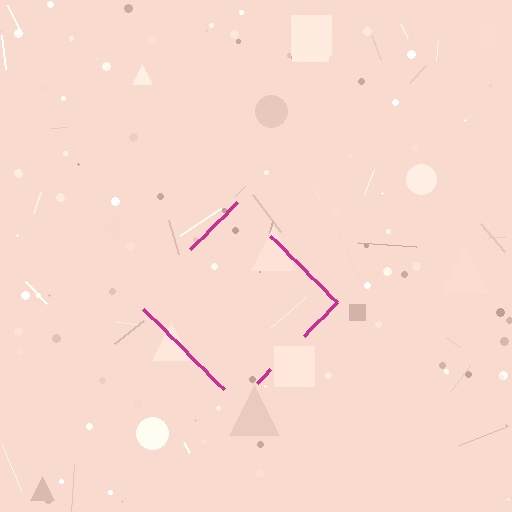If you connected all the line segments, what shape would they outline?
They would outline a diamond.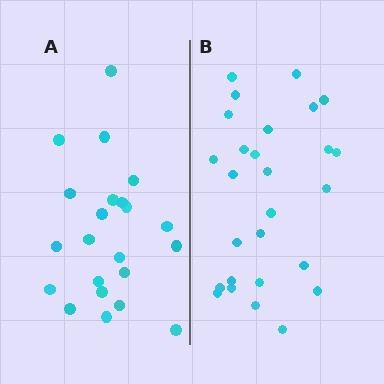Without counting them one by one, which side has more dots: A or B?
Region B (the right region) has more dots.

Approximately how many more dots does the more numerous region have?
Region B has about 5 more dots than region A.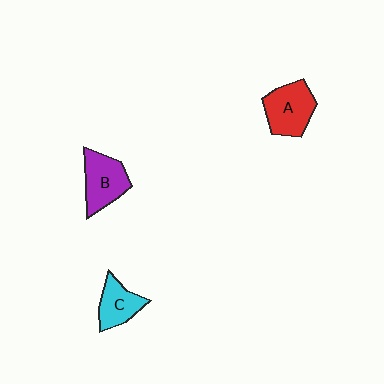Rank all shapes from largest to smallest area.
From largest to smallest: A (red), B (purple), C (cyan).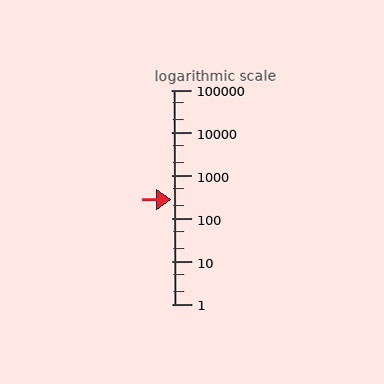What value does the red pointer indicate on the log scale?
The pointer indicates approximately 280.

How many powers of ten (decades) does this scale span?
The scale spans 5 decades, from 1 to 100000.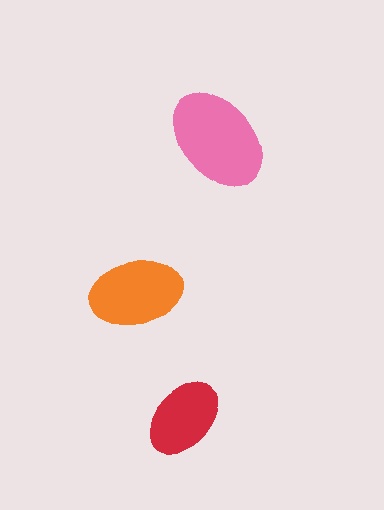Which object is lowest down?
The red ellipse is bottommost.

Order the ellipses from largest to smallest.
the pink one, the orange one, the red one.